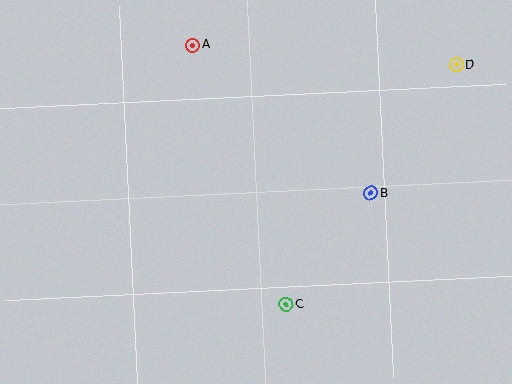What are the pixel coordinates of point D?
Point D is at (456, 65).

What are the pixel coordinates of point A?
Point A is at (193, 45).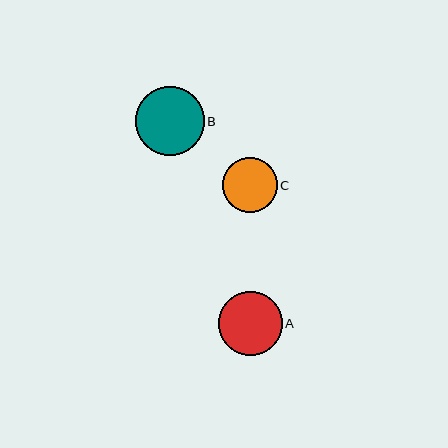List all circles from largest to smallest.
From largest to smallest: B, A, C.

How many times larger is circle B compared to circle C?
Circle B is approximately 1.3 times the size of circle C.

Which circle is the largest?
Circle B is the largest with a size of approximately 69 pixels.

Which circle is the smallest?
Circle C is the smallest with a size of approximately 55 pixels.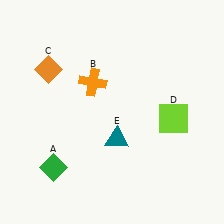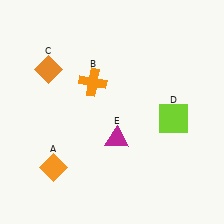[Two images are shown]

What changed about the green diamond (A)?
In Image 1, A is green. In Image 2, it changed to orange.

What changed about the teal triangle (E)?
In Image 1, E is teal. In Image 2, it changed to magenta.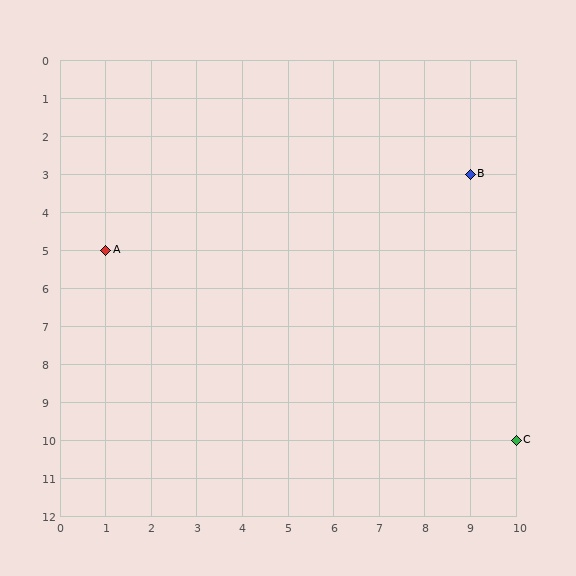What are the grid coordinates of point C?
Point C is at grid coordinates (10, 10).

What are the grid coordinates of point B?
Point B is at grid coordinates (9, 3).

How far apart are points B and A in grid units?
Points B and A are 8 columns and 2 rows apart (about 8.2 grid units diagonally).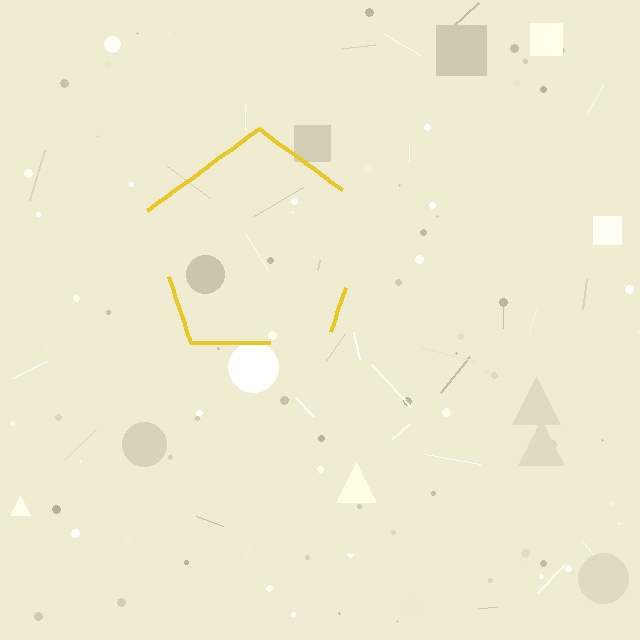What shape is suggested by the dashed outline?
The dashed outline suggests a pentagon.